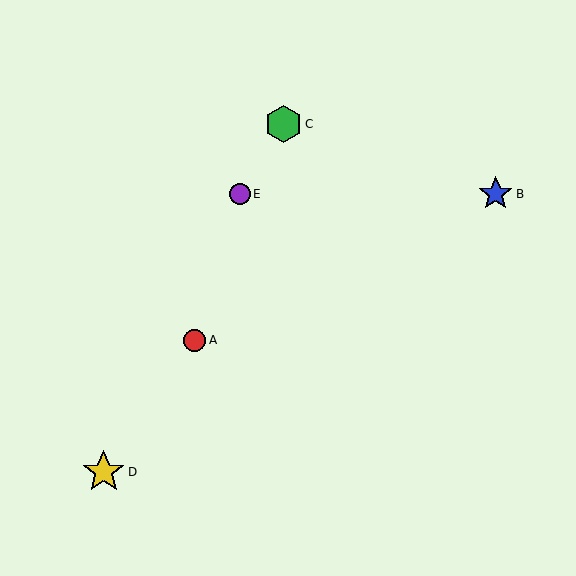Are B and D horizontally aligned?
No, B is at y≈194 and D is at y≈472.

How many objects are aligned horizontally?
2 objects (B, E) are aligned horizontally.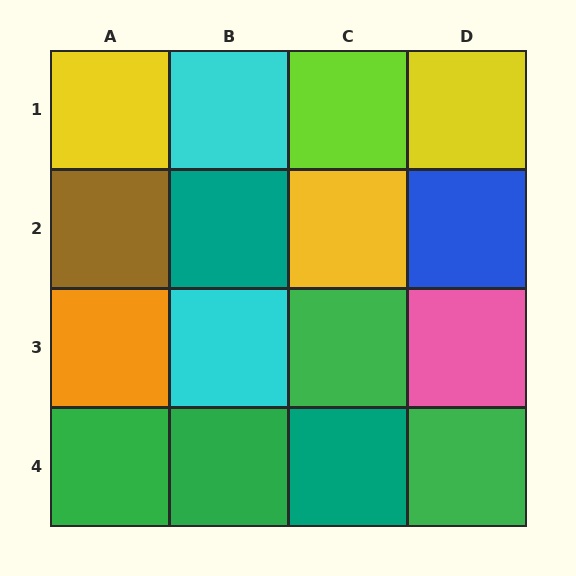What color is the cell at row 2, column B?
Teal.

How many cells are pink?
1 cell is pink.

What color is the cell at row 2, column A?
Brown.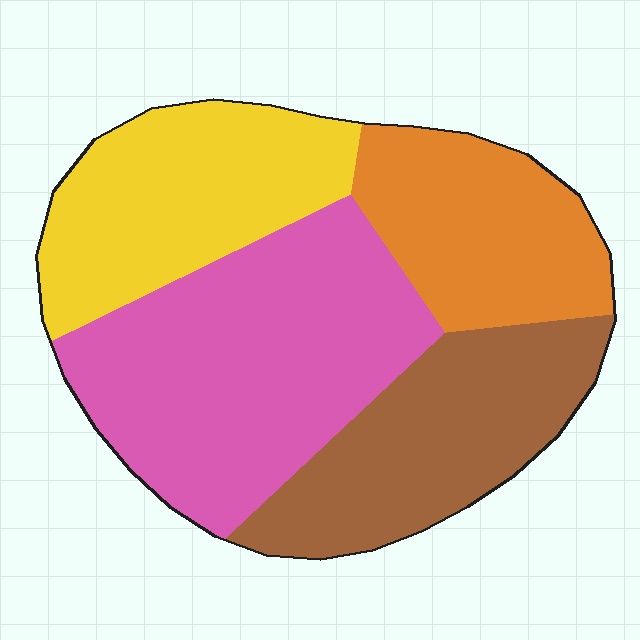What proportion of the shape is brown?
Brown covers 23% of the shape.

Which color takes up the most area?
Pink, at roughly 35%.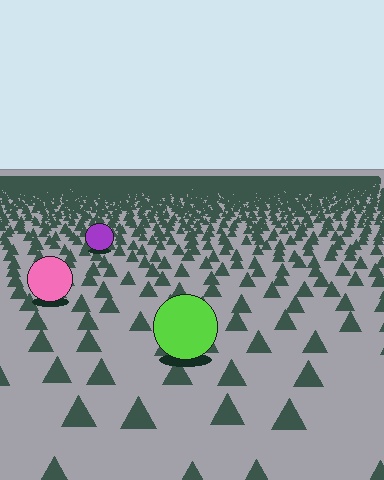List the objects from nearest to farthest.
From nearest to farthest: the lime circle, the pink circle, the purple circle.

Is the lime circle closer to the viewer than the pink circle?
Yes. The lime circle is closer — you can tell from the texture gradient: the ground texture is coarser near it.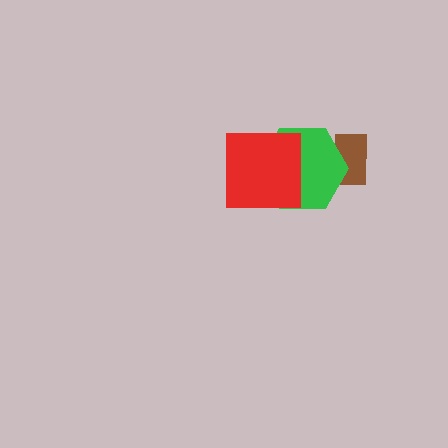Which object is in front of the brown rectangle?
The green hexagon is in front of the brown rectangle.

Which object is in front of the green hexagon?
The red square is in front of the green hexagon.